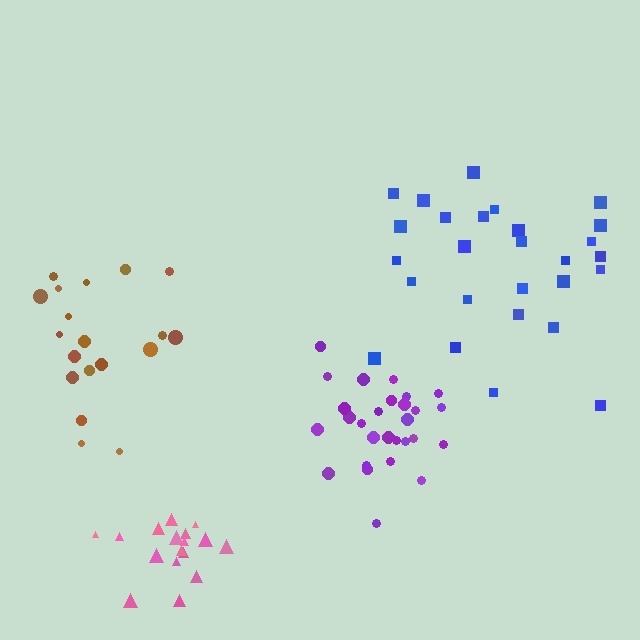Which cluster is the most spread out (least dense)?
Blue.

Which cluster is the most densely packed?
Purple.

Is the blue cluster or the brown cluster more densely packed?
Brown.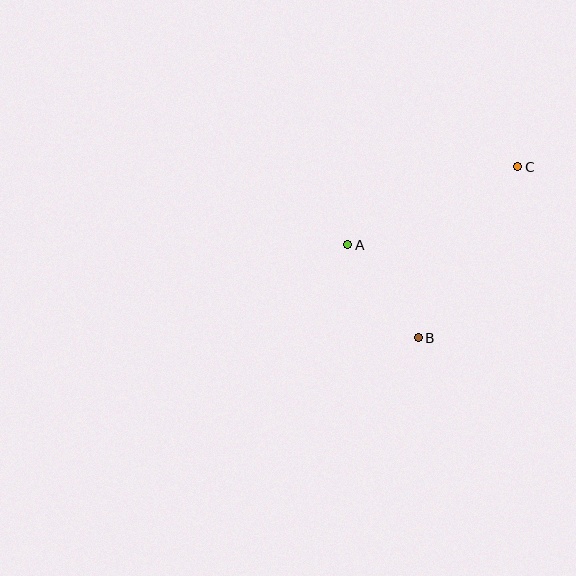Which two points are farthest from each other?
Points B and C are farthest from each other.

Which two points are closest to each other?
Points A and B are closest to each other.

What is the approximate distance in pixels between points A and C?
The distance between A and C is approximately 187 pixels.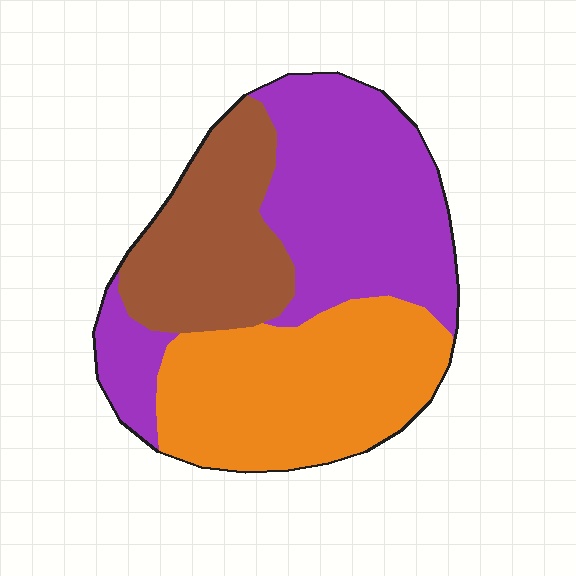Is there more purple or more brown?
Purple.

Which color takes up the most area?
Purple, at roughly 40%.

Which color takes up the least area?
Brown, at roughly 25%.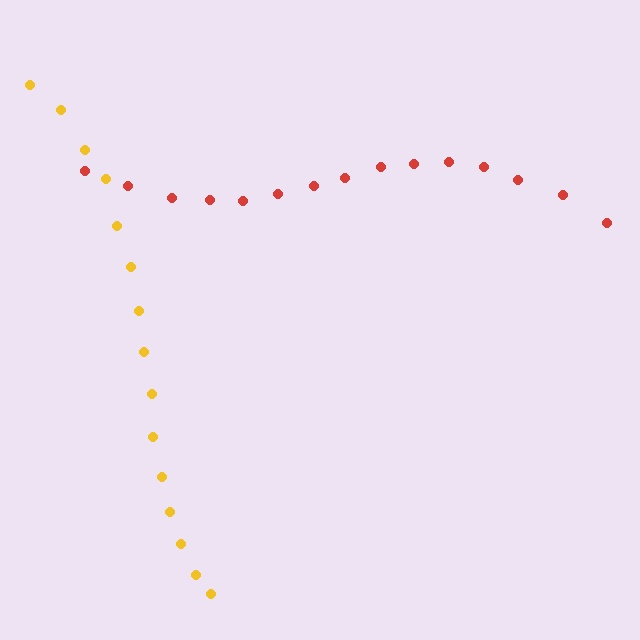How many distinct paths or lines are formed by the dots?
There are 2 distinct paths.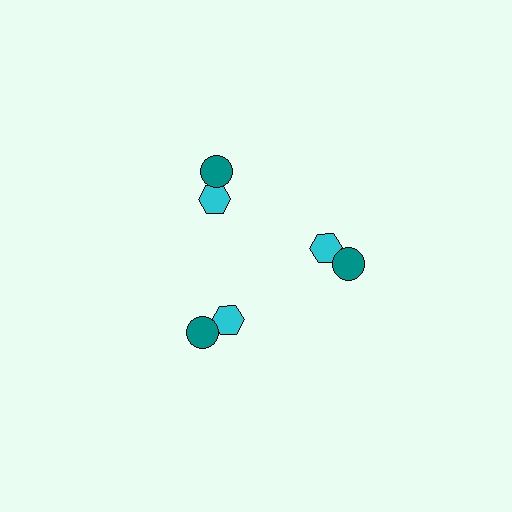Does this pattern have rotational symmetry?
Yes, this pattern has 3-fold rotational symmetry. It looks the same after rotating 120 degrees around the center.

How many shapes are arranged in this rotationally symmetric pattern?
There are 6 shapes, arranged in 3 groups of 2.